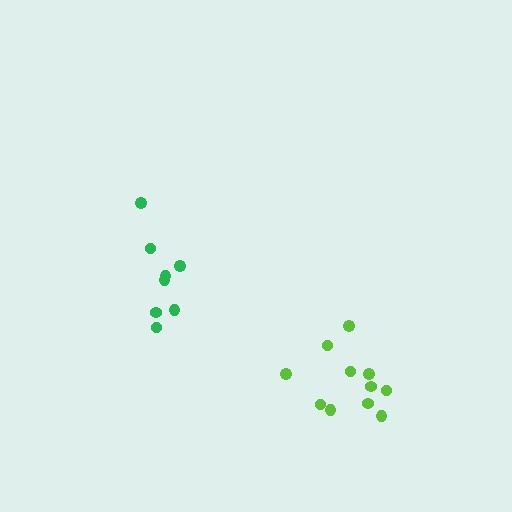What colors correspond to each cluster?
The clusters are colored: green, lime.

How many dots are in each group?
Group 1: 8 dots, Group 2: 11 dots (19 total).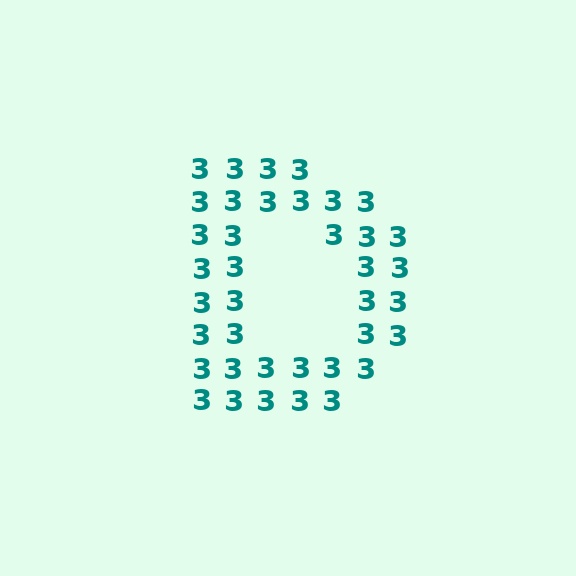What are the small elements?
The small elements are digit 3's.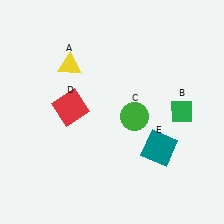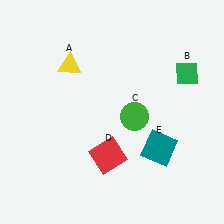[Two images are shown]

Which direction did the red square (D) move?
The red square (D) moved down.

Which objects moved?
The objects that moved are: the green diamond (B), the red square (D).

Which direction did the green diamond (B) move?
The green diamond (B) moved up.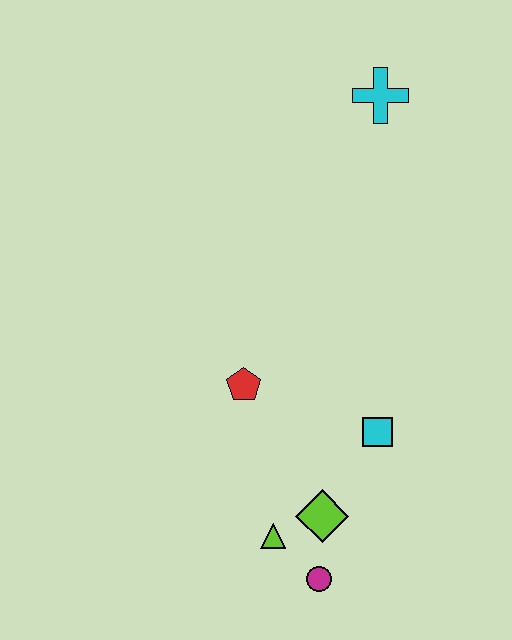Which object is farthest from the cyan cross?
The magenta circle is farthest from the cyan cross.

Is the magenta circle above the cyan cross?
No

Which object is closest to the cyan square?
The lime diamond is closest to the cyan square.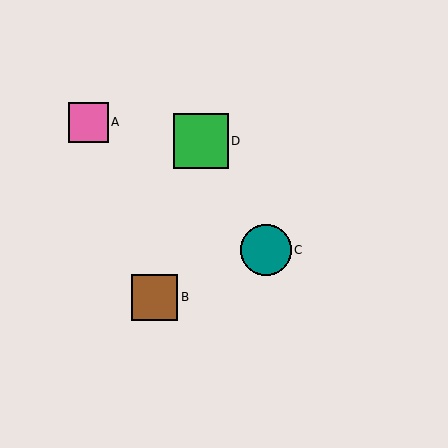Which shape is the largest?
The green square (labeled D) is the largest.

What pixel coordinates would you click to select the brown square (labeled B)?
Click at (154, 297) to select the brown square B.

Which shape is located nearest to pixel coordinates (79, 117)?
The pink square (labeled A) at (88, 122) is nearest to that location.